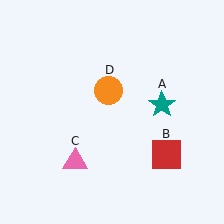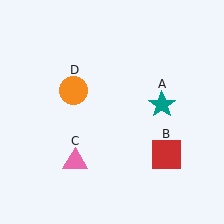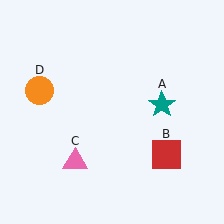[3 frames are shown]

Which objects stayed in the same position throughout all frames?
Teal star (object A) and red square (object B) and pink triangle (object C) remained stationary.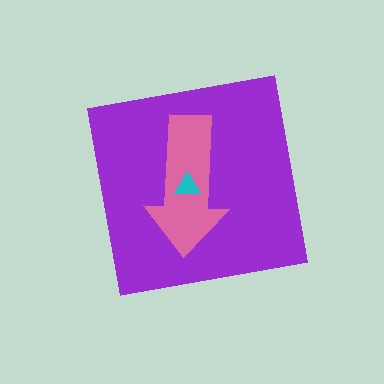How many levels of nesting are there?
3.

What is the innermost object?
The cyan triangle.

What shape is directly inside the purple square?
The pink arrow.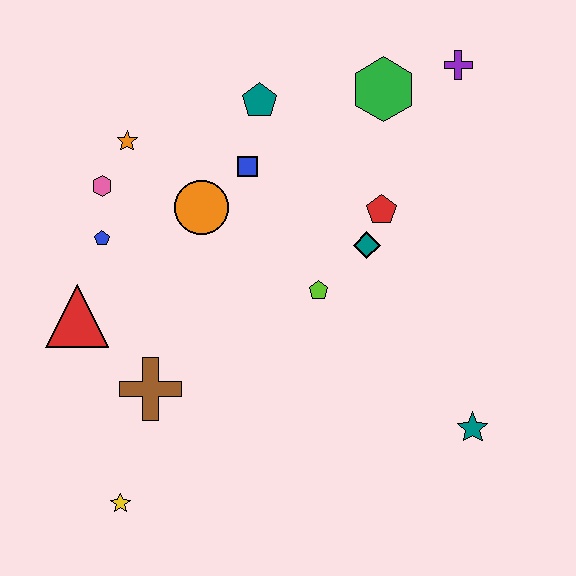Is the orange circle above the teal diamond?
Yes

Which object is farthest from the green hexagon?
The yellow star is farthest from the green hexagon.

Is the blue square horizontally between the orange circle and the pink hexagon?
No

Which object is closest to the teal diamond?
The red pentagon is closest to the teal diamond.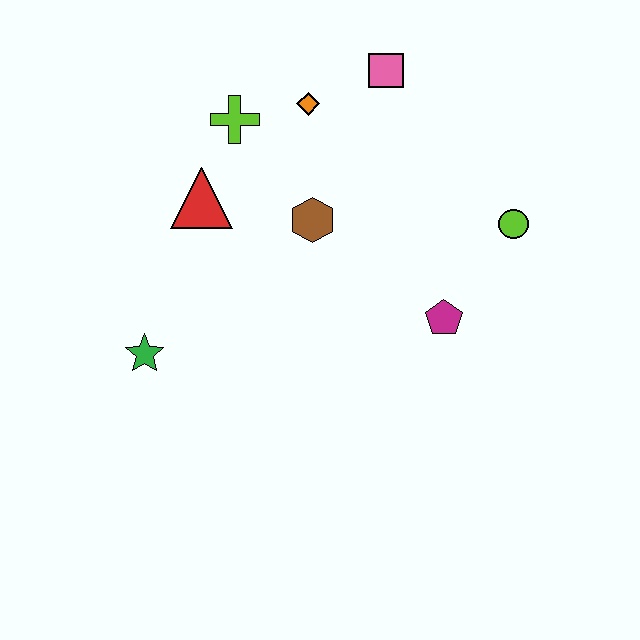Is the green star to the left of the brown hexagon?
Yes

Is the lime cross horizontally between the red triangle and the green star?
No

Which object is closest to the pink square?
The orange diamond is closest to the pink square.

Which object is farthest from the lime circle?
The green star is farthest from the lime circle.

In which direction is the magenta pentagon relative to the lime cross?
The magenta pentagon is to the right of the lime cross.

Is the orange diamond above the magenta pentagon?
Yes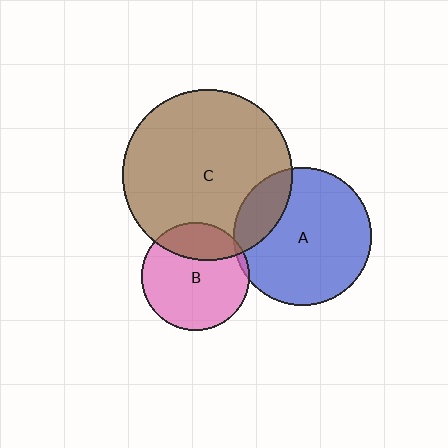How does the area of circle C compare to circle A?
Approximately 1.5 times.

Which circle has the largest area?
Circle C (brown).